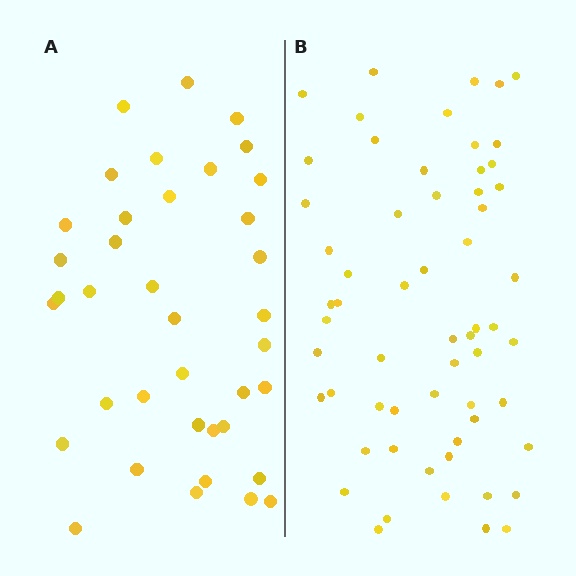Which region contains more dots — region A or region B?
Region B (the right region) has more dots.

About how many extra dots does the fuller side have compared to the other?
Region B has approximately 20 more dots than region A.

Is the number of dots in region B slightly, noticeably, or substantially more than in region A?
Region B has substantially more. The ratio is roughly 1.6 to 1.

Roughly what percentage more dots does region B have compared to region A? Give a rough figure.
About 60% more.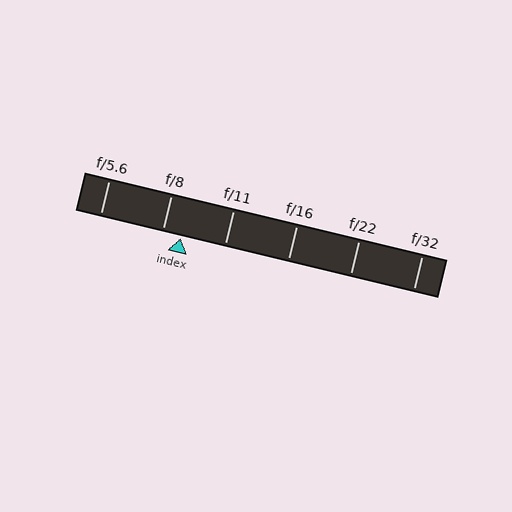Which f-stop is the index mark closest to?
The index mark is closest to f/8.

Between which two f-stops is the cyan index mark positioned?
The index mark is between f/8 and f/11.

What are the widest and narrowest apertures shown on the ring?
The widest aperture shown is f/5.6 and the narrowest is f/32.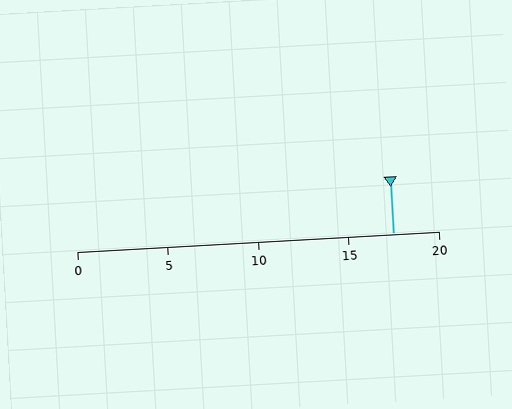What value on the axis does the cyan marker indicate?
The marker indicates approximately 17.5.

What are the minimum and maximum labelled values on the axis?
The axis runs from 0 to 20.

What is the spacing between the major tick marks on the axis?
The major ticks are spaced 5 apart.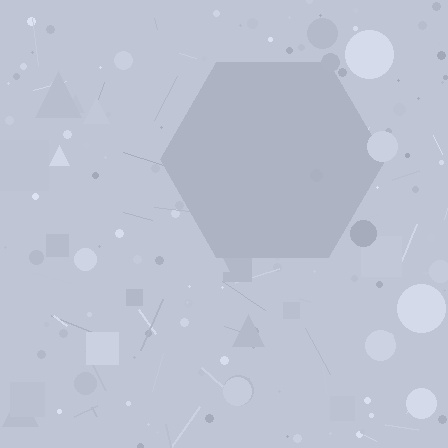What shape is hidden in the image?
A hexagon is hidden in the image.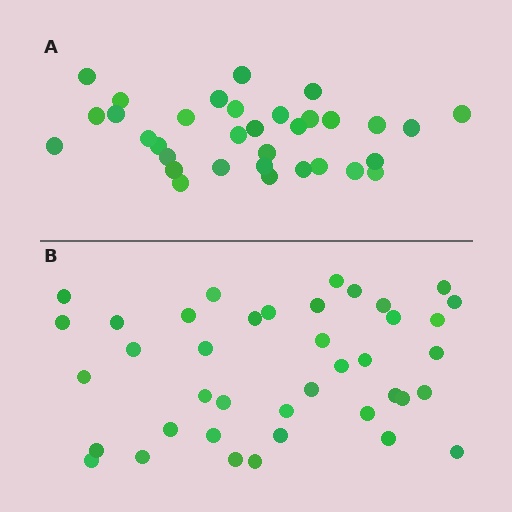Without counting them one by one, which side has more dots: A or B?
Region B (the bottom region) has more dots.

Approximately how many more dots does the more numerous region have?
Region B has roughly 8 or so more dots than region A.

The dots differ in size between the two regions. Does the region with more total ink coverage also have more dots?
No. Region A has more total ink coverage because its dots are larger, but region B actually contains more individual dots. Total area can be misleading — the number of items is what matters here.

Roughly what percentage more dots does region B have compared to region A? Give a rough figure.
About 20% more.